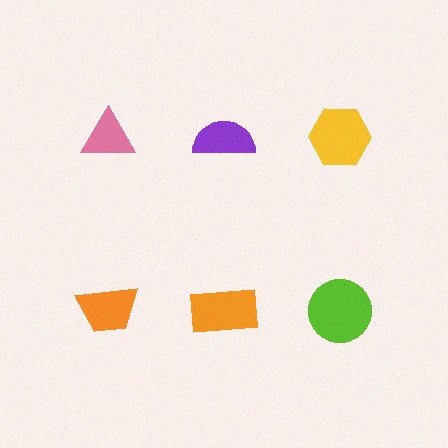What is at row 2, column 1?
An orange trapezoid.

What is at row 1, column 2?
A purple semicircle.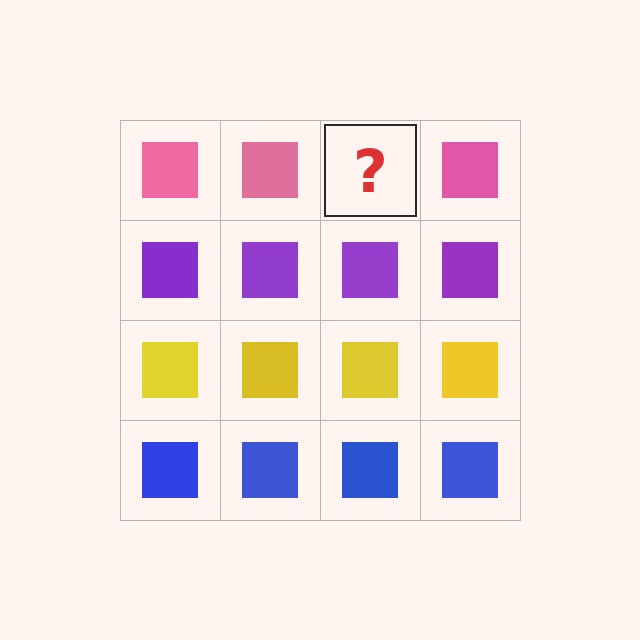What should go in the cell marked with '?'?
The missing cell should contain a pink square.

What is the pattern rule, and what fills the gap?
The rule is that each row has a consistent color. The gap should be filled with a pink square.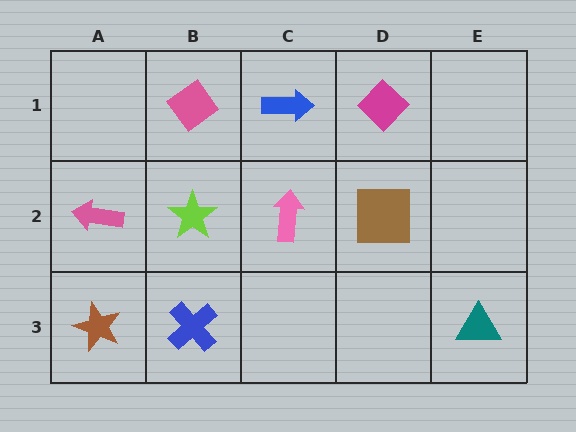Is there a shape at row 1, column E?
No, that cell is empty.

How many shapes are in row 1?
3 shapes.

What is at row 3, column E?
A teal triangle.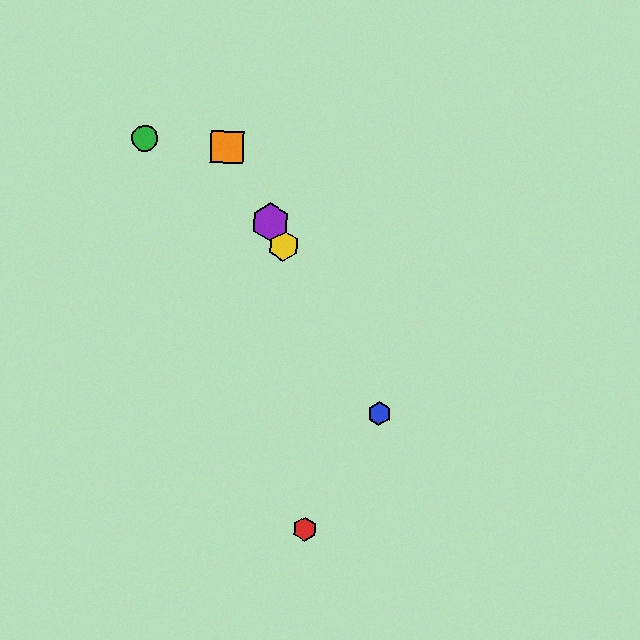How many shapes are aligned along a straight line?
4 shapes (the blue hexagon, the yellow hexagon, the purple hexagon, the orange square) are aligned along a straight line.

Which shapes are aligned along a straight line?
The blue hexagon, the yellow hexagon, the purple hexagon, the orange square are aligned along a straight line.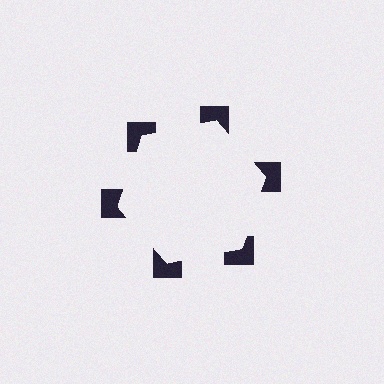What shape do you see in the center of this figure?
An illusory hexagon — its edges are inferred from the aligned wedge cuts in the notched squares, not physically drawn.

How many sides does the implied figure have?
6 sides.